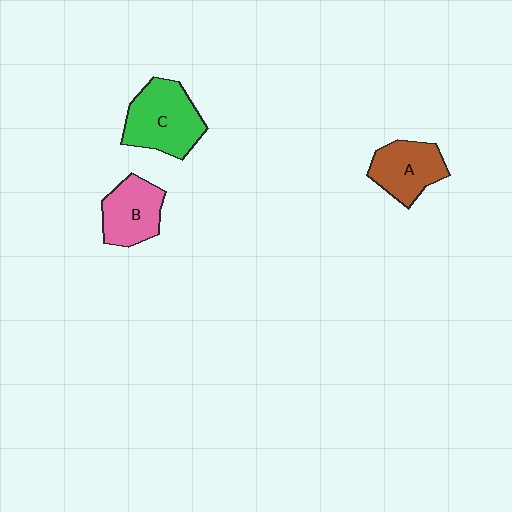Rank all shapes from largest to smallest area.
From largest to smallest: C (green), A (brown), B (pink).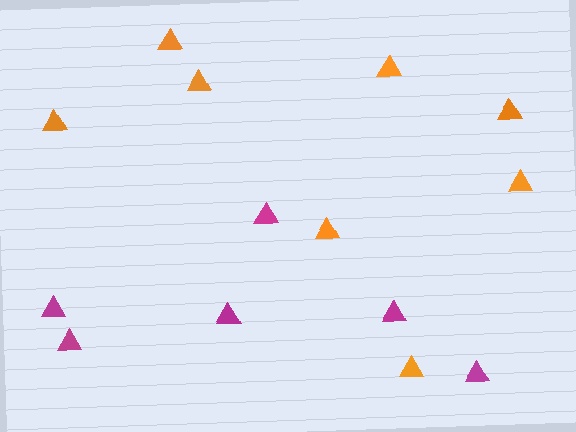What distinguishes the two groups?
There are 2 groups: one group of orange triangles (8) and one group of magenta triangles (6).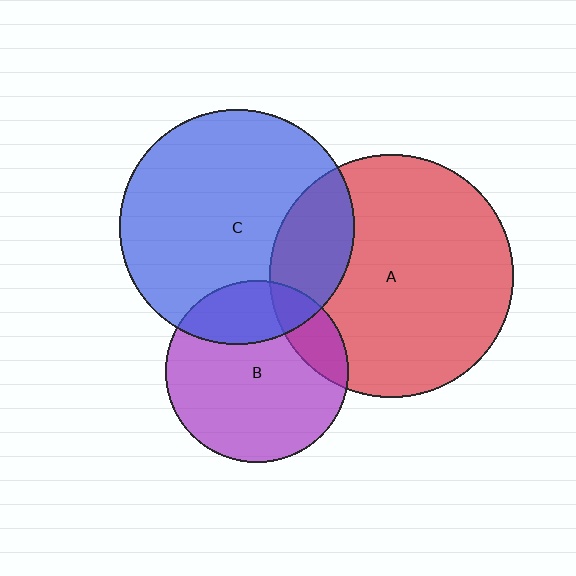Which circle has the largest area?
Circle A (red).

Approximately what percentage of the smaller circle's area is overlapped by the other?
Approximately 20%.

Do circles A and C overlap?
Yes.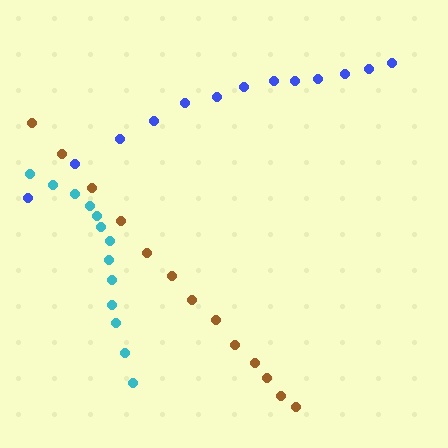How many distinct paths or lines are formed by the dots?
There are 3 distinct paths.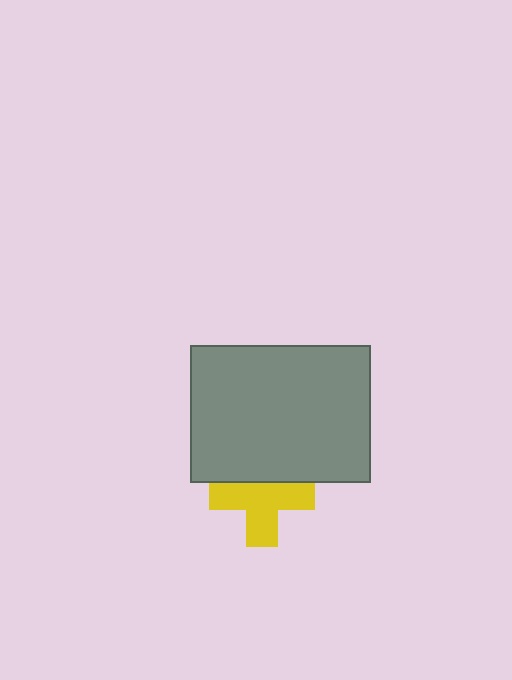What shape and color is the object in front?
The object in front is a gray rectangle.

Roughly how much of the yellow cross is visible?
Most of it is visible (roughly 69%).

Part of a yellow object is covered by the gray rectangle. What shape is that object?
It is a cross.